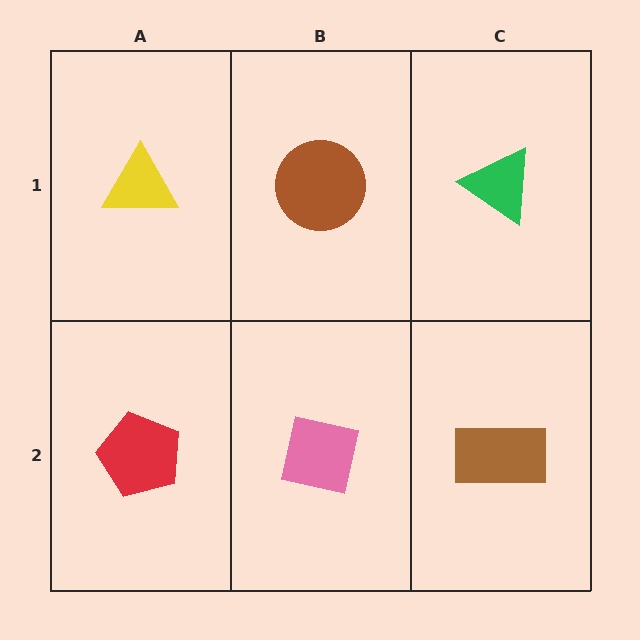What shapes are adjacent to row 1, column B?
A pink square (row 2, column B), a yellow triangle (row 1, column A), a green triangle (row 1, column C).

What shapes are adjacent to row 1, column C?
A brown rectangle (row 2, column C), a brown circle (row 1, column B).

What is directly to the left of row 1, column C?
A brown circle.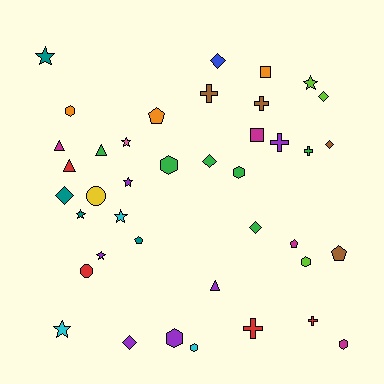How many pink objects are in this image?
There is 1 pink object.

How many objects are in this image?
There are 40 objects.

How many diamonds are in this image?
There are 7 diamonds.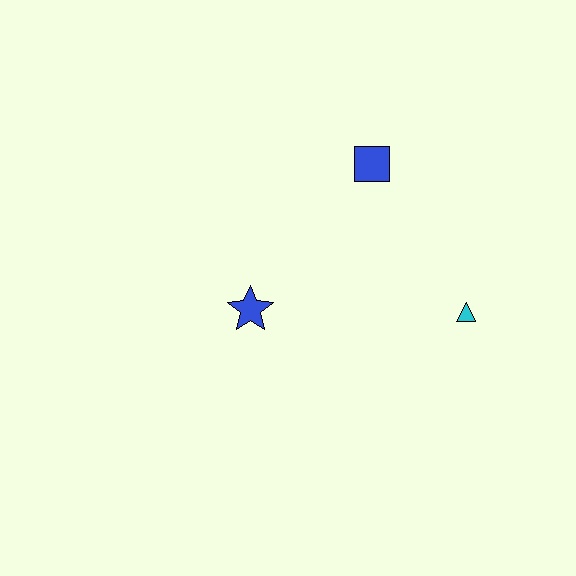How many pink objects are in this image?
There are no pink objects.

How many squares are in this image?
There is 1 square.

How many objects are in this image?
There are 3 objects.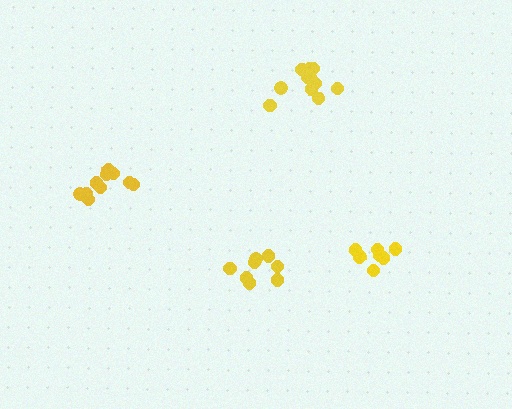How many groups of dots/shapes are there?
There are 4 groups.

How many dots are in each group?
Group 1: 8 dots, Group 2: 11 dots, Group 3: 8 dots, Group 4: 10 dots (37 total).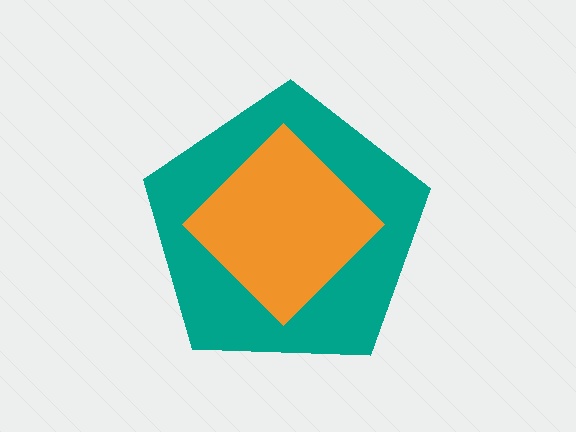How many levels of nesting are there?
2.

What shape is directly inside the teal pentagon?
The orange diamond.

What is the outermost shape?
The teal pentagon.